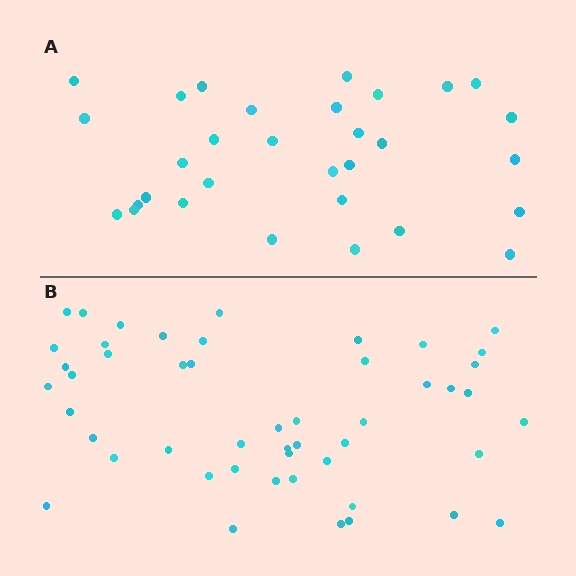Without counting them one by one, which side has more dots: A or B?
Region B (the bottom region) has more dots.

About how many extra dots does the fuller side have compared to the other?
Region B has approximately 20 more dots than region A.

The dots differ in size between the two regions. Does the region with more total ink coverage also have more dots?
No. Region A has more total ink coverage because its dots are larger, but region B actually contains more individual dots. Total area can be misleading — the number of items is what matters here.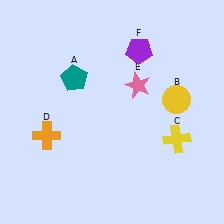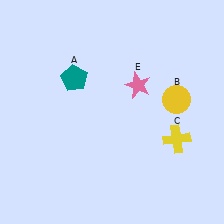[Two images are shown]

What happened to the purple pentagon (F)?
The purple pentagon (F) was removed in Image 2. It was in the top-right area of Image 1.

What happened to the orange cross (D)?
The orange cross (D) was removed in Image 2. It was in the bottom-left area of Image 1.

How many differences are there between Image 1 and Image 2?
There are 2 differences between the two images.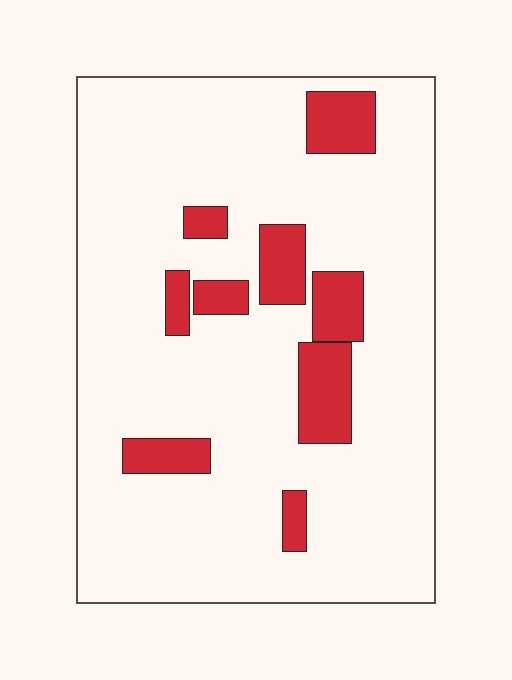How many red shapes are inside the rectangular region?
9.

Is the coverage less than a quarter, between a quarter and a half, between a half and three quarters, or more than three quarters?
Less than a quarter.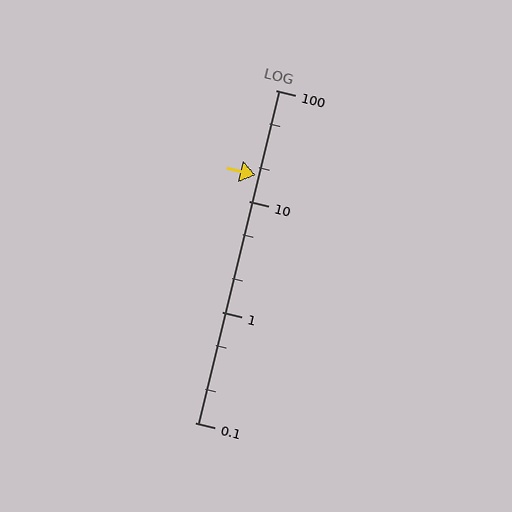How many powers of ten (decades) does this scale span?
The scale spans 3 decades, from 0.1 to 100.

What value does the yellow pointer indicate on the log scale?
The pointer indicates approximately 17.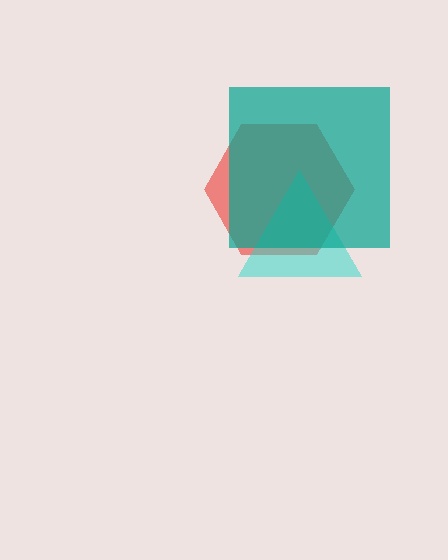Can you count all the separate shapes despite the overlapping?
Yes, there are 3 separate shapes.